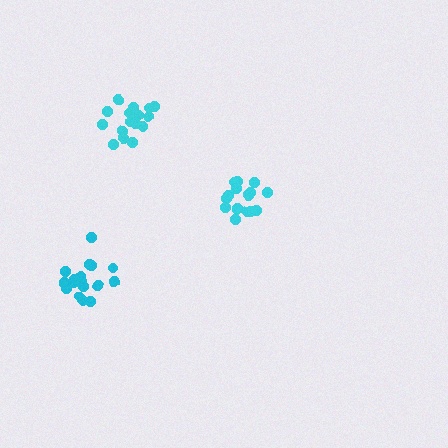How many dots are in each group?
Group 1: 16 dots, Group 2: 18 dots, Group 3: 18 dots (52 total).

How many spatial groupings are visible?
There are 3 spatial groupings.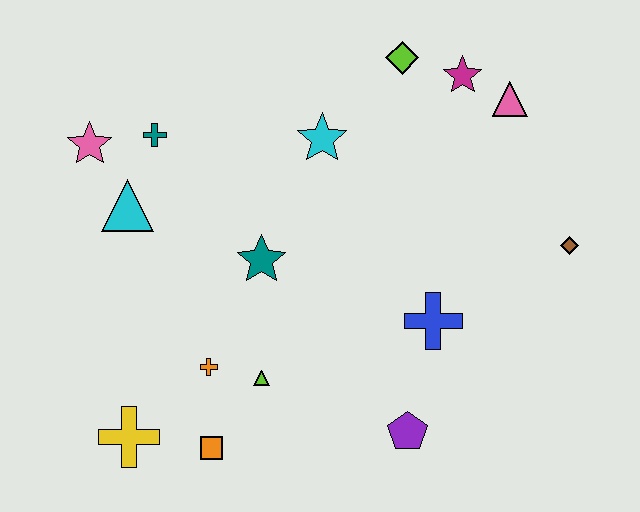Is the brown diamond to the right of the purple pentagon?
Yes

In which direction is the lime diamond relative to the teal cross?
The lime diamond is to the right of the teal cross.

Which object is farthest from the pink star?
The brown diamond is farthest from the pink star.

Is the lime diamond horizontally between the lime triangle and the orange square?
No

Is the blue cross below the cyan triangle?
Yes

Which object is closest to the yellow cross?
The orange square is closest to the yellow cross.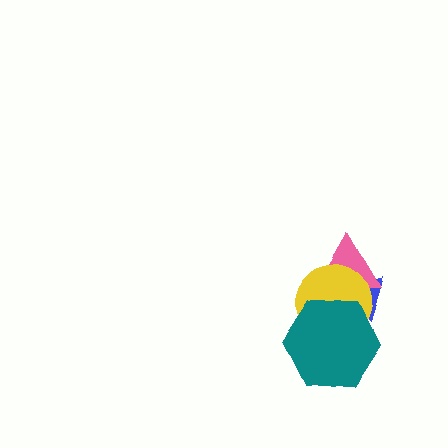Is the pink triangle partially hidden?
Yes, it is partially covered by another shape.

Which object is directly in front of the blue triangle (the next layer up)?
The pink triangle is directly in front of the blue triangle.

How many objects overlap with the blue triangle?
3 objects overlap with the blue triangle.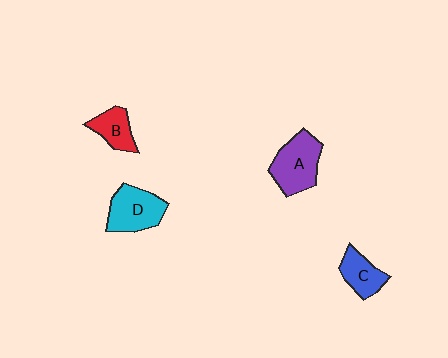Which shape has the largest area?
Shape A (purple).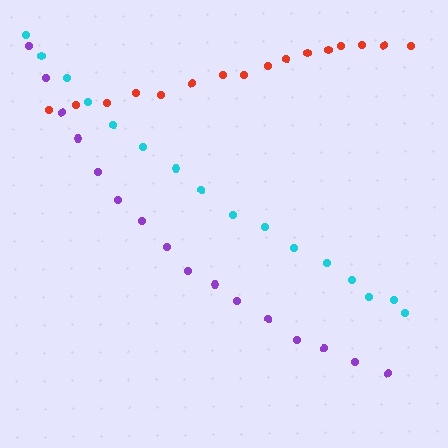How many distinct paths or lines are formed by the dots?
There are 3 distinct paths.